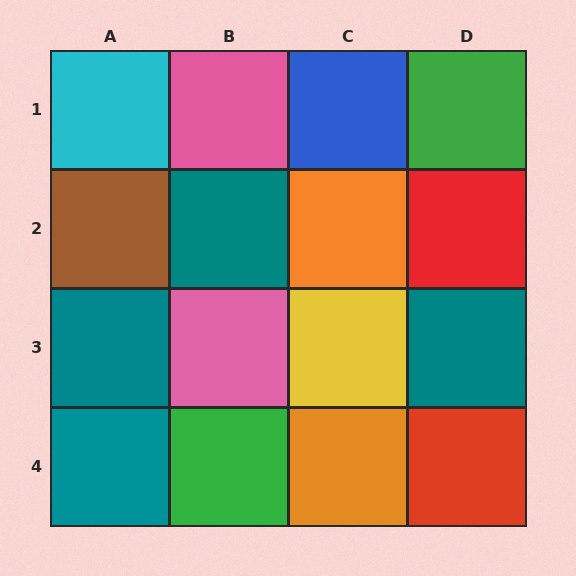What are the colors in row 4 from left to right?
Teal, green, orange, red.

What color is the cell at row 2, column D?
Red.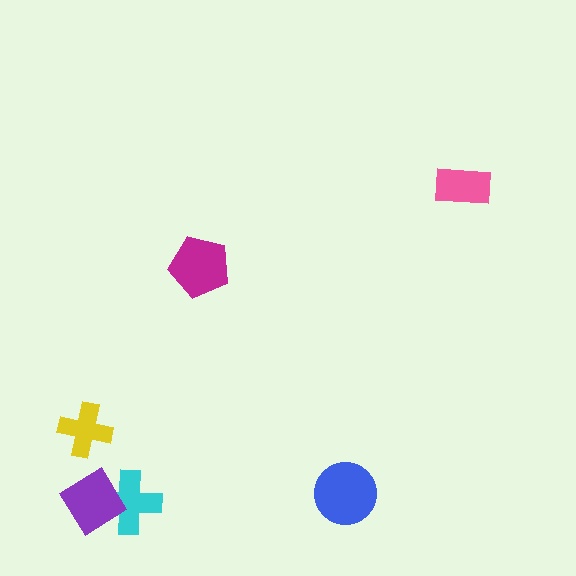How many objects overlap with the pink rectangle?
0 objects overlap with the pink rectangle.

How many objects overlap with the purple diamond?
1 object overlaps with the purple diamond.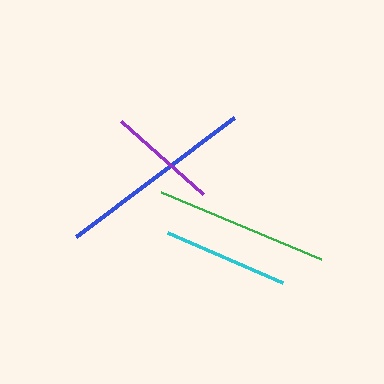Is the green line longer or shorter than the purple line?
The green line is longer than the purple line.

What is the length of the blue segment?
The blue segment is approximately 199 pixels long.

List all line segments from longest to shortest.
From longest to shortest: blue, green, cyan, purple.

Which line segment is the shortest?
The purple line is the shortest at approximately 110 pixels.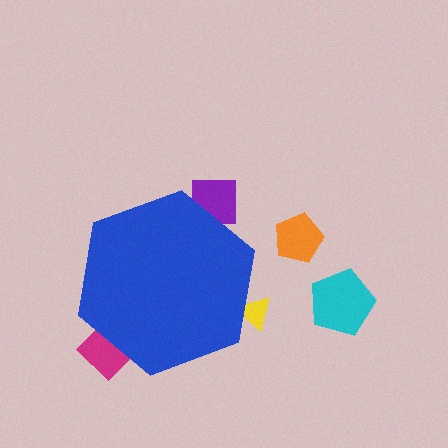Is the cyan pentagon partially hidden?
No, the cyan pentagon is fully visible.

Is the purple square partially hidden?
Yes, the purple square is partially hidden behind the blue hexagon.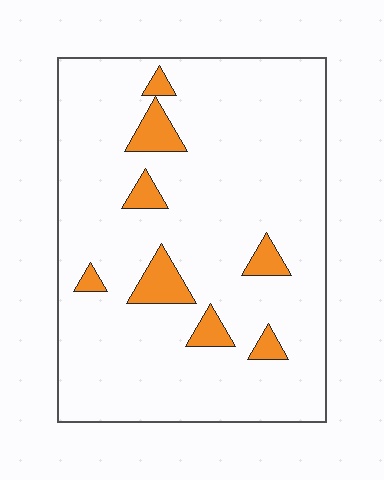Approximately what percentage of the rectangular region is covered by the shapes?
Approximately 10%.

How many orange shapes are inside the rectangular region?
8.